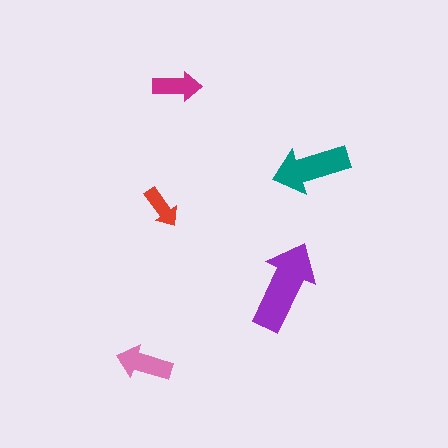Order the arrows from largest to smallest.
the purple one, the teal one, the pink one, the magenta one, the red one.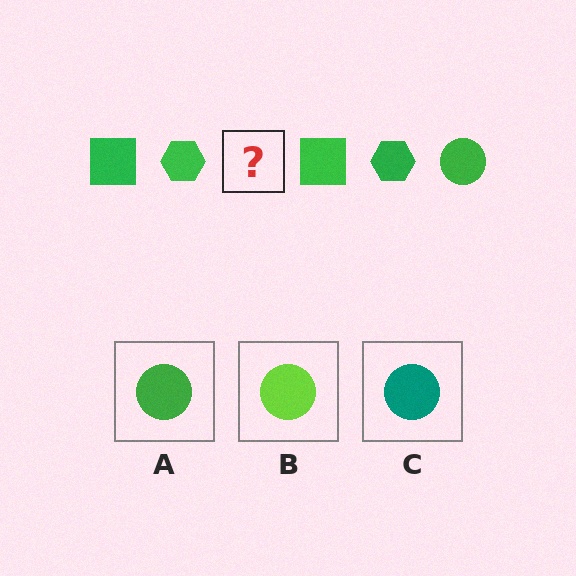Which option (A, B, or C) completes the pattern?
A.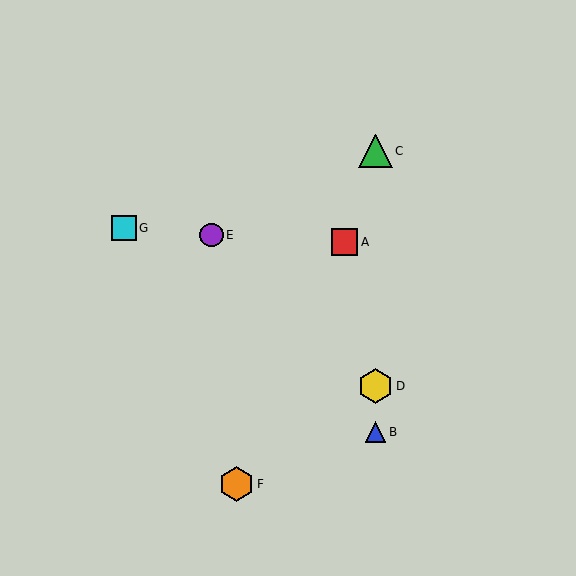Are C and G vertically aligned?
No, C is at x≈375 and G is at x≈124.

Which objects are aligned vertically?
Objects B, C, D are aligned vertically.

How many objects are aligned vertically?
3 objects (B, C, D) are aligned vertically.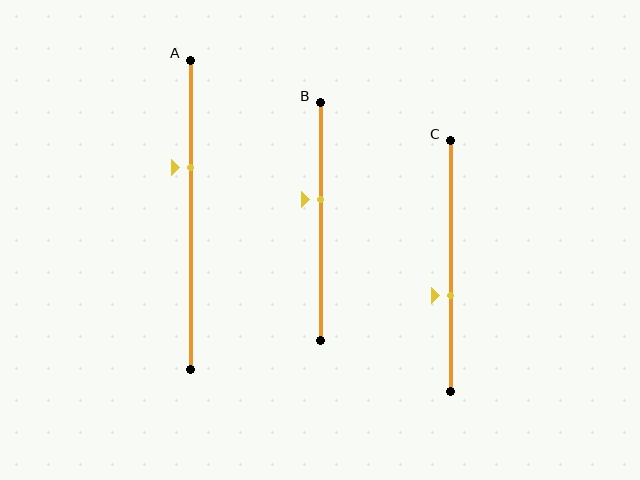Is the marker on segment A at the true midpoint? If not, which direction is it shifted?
No, the marker on segment A is shifted upward by about 15% of the segment length.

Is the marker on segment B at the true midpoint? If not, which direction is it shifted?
No, the marker on segment B is shifted upward by about 10% of the segment length.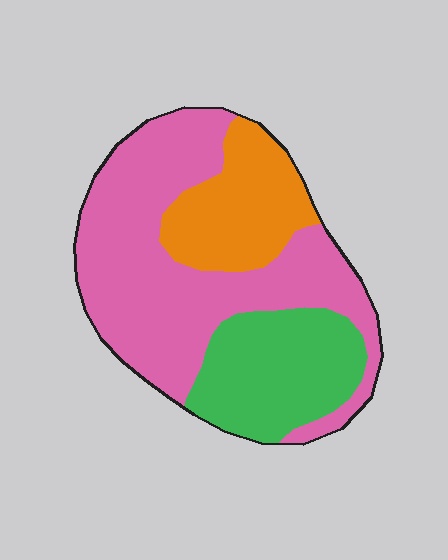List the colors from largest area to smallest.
From largest to smallest: pink, green, orange.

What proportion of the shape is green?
Green covers around 25% of the shape.